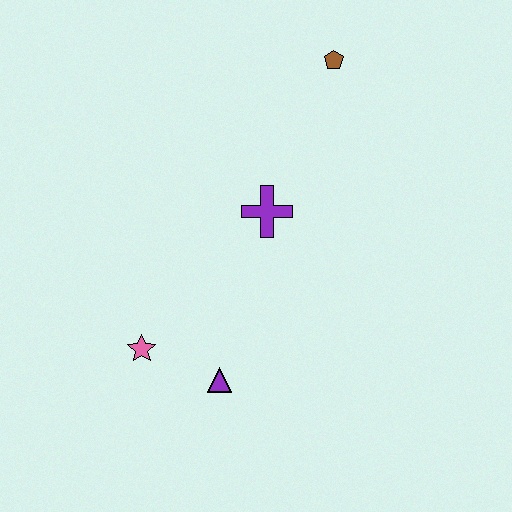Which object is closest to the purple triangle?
The pink star is closest to the purple triangle.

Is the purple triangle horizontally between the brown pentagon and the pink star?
Yes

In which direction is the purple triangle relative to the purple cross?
The purple triangle is below the purple cross.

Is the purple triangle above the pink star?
No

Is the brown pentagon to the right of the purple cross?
Yes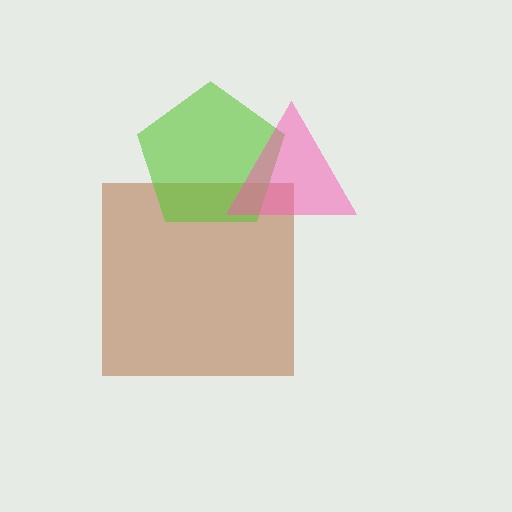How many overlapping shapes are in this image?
There are 3 overlapping shapes in the image.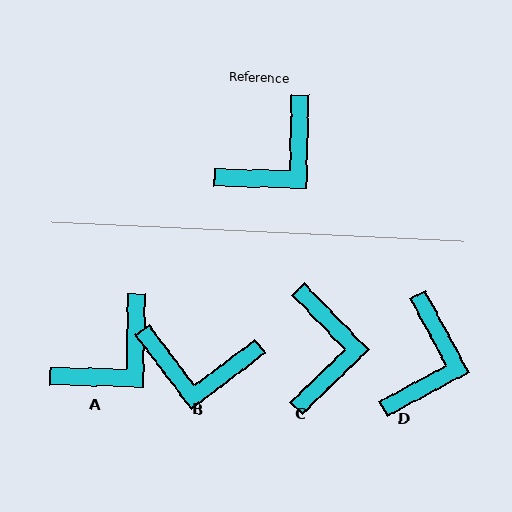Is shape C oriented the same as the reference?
No, it is off by about 45 degrees.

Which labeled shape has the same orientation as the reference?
A.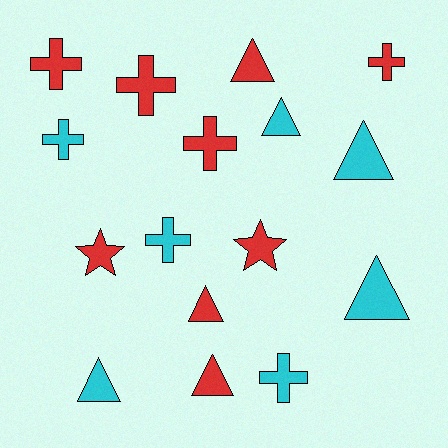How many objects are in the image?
There are 16 objects.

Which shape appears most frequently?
Cross, with 7 objects.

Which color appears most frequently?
Red, with 9 objects.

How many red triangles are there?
There are 3 red triangles.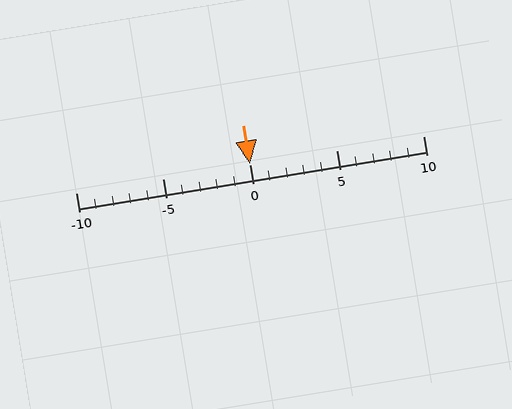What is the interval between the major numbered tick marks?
The major tick marks are spaced 5 units apart.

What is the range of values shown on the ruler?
The ruler shows values from -10 to 10.